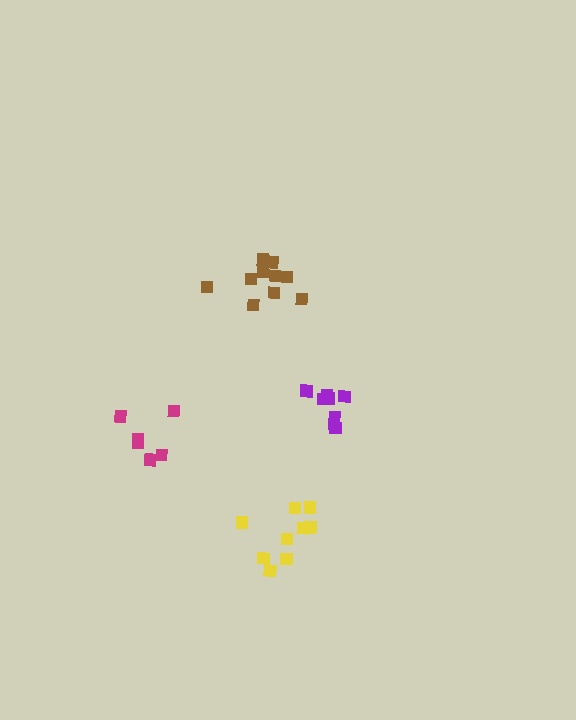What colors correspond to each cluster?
The clusters are colored: purple, brown, magenta, yellow.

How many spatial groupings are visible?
There are 4 spatial groupings.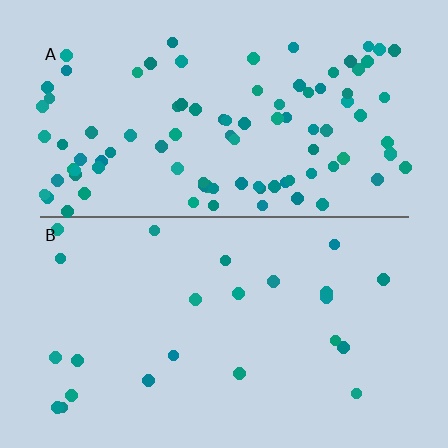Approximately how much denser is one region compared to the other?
Approximately 4.1× — region A over region B.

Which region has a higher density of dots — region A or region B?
A (the top).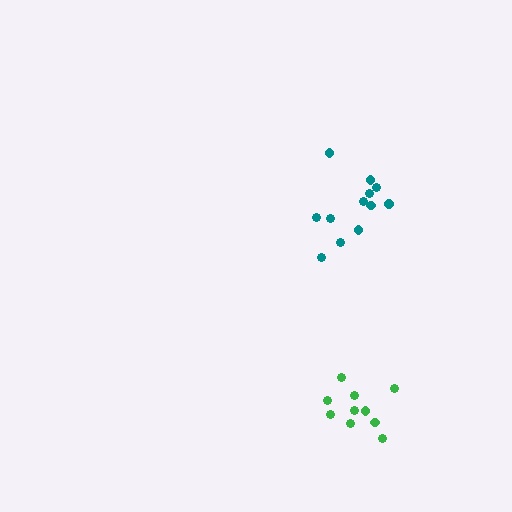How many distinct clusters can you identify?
There are 2 distinct clusters.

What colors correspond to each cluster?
The clusters are colored: teal, green.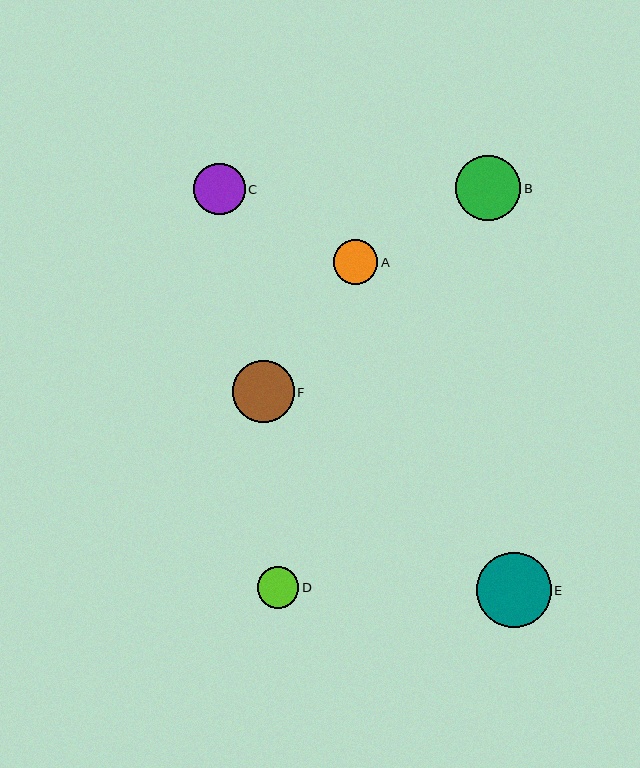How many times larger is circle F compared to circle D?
Circle F is approximately 1.5 times the size of circle D.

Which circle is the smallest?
Circle D is the smallest with a size of approximately 41 pixels.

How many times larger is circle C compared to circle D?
Circle C is approximately 1.2 times the size of circle D.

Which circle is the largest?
Circle E is the largest with a size of approximately 75 pixels.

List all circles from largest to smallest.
From largest to smallest: E, B, F, C, A, D.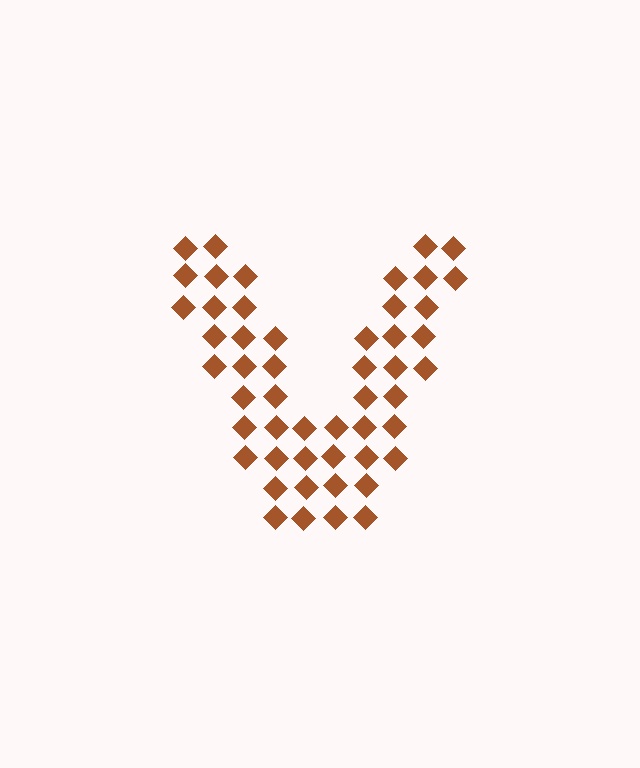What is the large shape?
The large shape is the letter V.